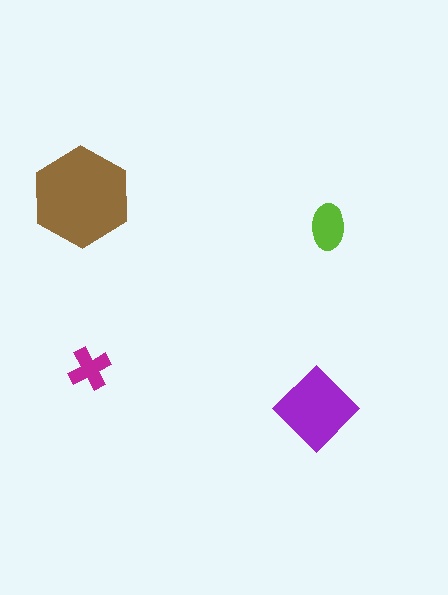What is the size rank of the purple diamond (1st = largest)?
2nd.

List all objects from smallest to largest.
The magenta cross, the lime ellipse, the purple diamond, the brown hexagon.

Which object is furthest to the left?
The brown hexagon is leftmost.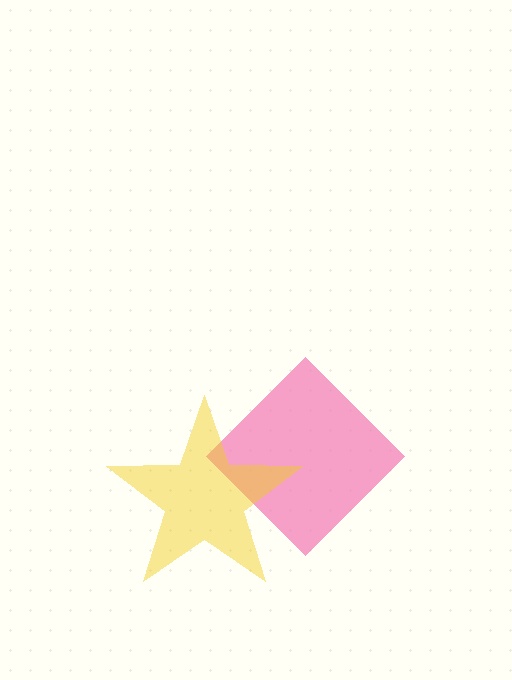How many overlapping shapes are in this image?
There are 2 overlapping shapes in the image.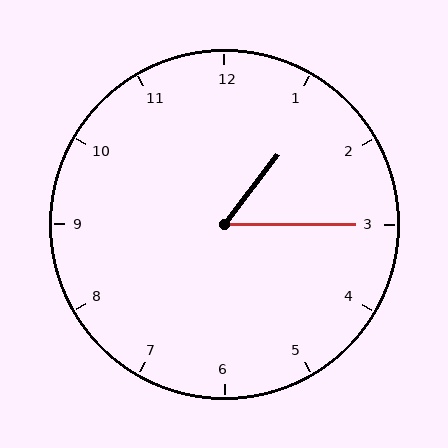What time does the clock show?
1:15.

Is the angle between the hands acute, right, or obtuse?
It is acute.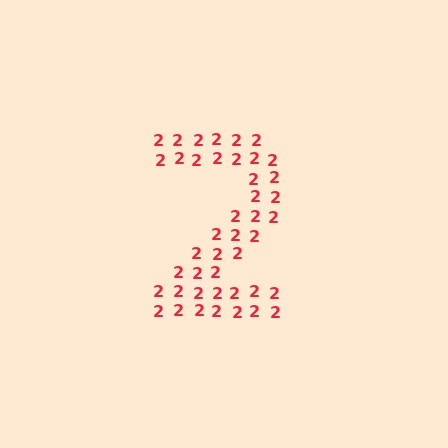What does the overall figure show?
The overall figure shows the digit 2.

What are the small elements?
The small elements are digit 2's.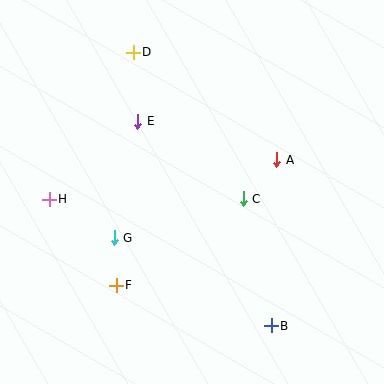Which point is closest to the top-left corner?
Point D is closest to the top-left corner.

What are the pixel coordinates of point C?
Point C is at (243, 199).